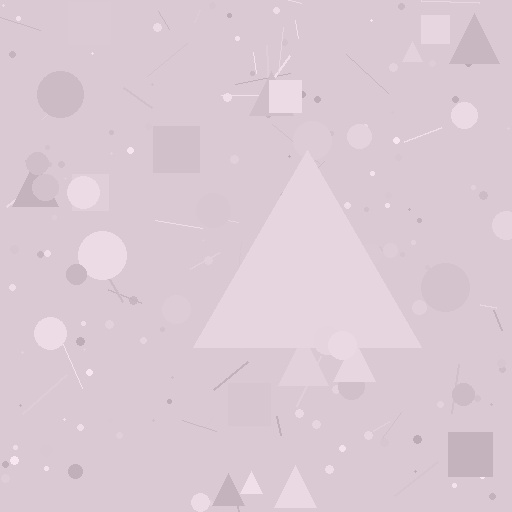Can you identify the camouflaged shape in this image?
The camouflaged shape is a triangle.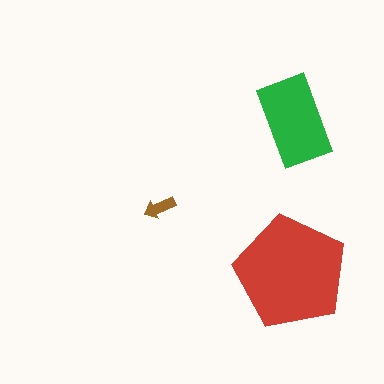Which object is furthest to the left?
The brown arrow is leftmost.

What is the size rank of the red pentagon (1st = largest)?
1st.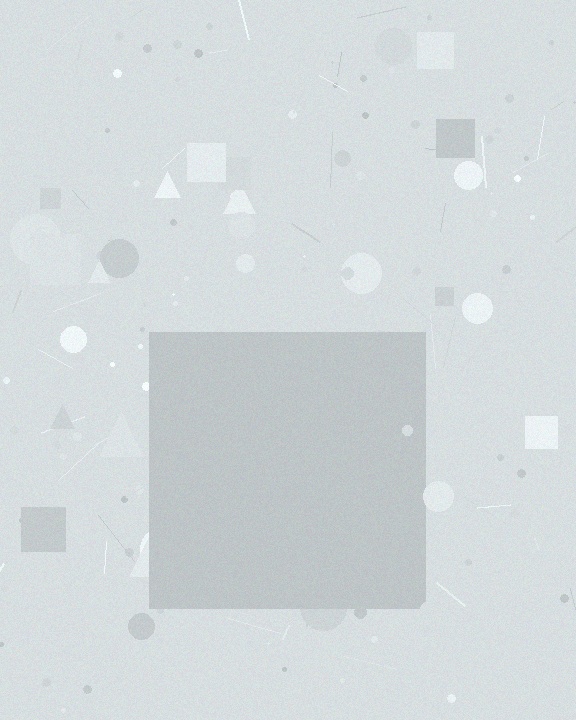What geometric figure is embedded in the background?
A square is embedded in the background.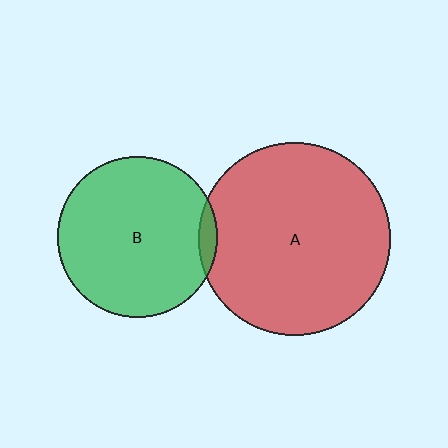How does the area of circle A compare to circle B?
Approximately 1.4 times.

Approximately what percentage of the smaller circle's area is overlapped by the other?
Approximately 5%.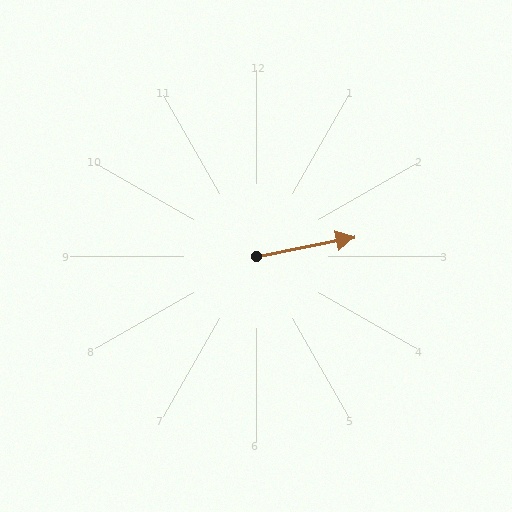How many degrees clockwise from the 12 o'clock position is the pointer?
Approximately 79 degrees.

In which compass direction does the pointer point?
East.